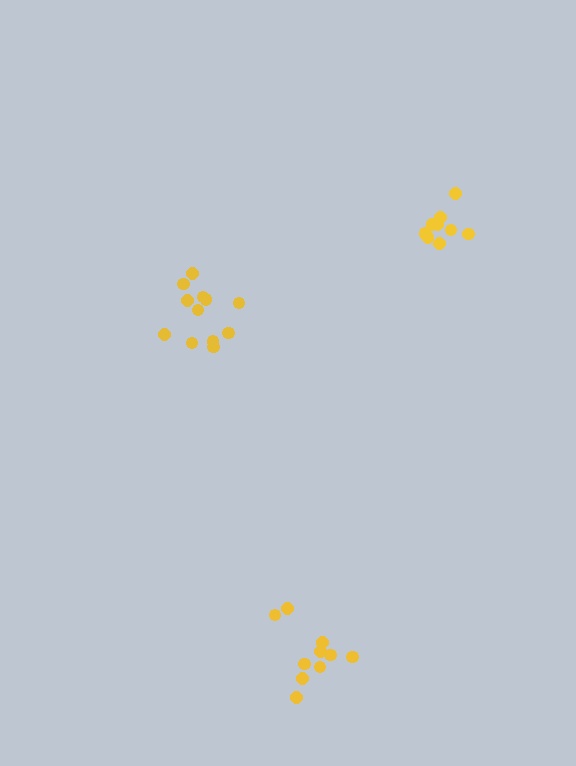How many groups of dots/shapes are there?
There are 3 groups.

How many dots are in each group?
Group 1: 10 dots, Group 2: 12 dots, Group 3: 9 dots (31 total).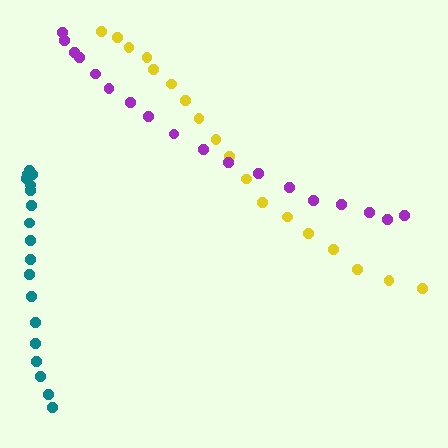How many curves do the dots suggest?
There are 3 distinct paths.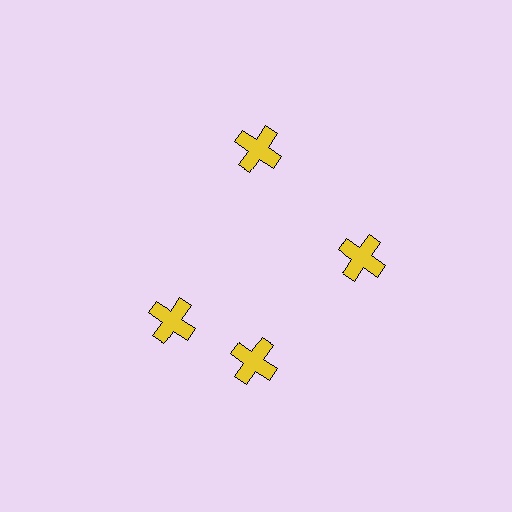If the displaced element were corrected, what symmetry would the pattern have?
It would have 4-fold rotational symmetry — the pattern would map onto itself every 90 degrees.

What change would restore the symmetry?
The symmetry would be restored by rotating it back into even spacing with its neighbors so that all 4 crosses sit at equal angles and equal distance from the center.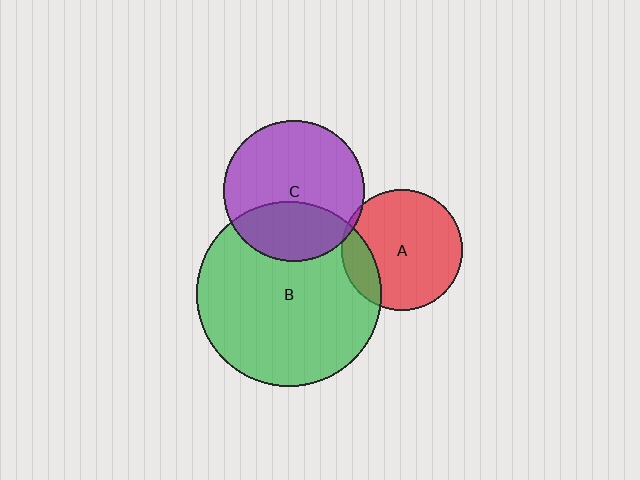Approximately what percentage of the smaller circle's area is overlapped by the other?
Approximately 15%.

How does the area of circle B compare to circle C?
Approximately 1.7 times.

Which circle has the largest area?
Circle B (green).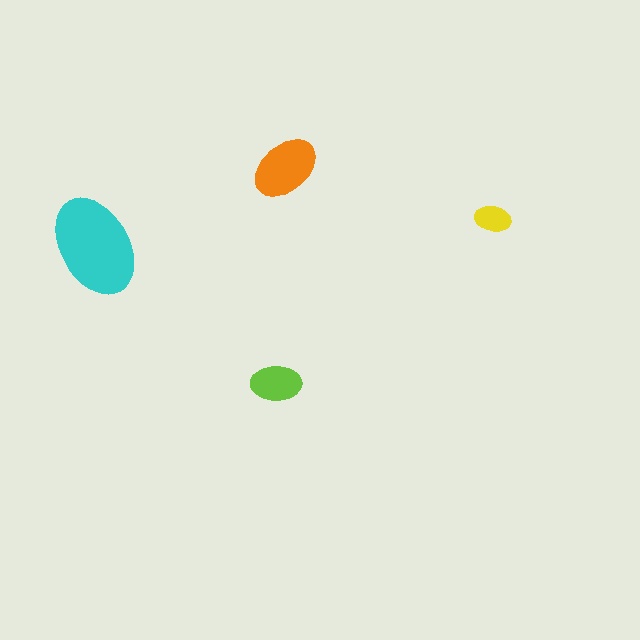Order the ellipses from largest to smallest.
the cyan one, the orange one, the lime one, the yellow one.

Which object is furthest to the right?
The yellow ellipse is rightmost.